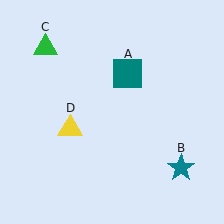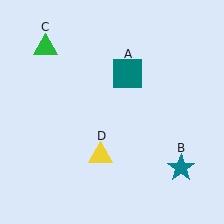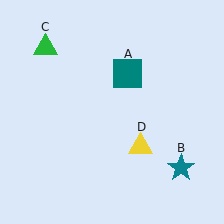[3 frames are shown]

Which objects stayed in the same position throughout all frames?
Teal square (object A) and teal star (object B) and green triangle (object C) remained stationary.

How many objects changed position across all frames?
1 object changed position: yellow triangle (object D).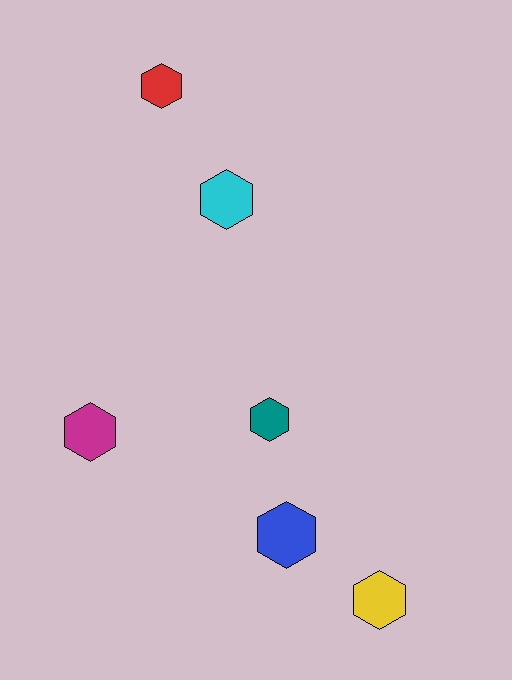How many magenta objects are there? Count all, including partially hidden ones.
There is 1 magenta object.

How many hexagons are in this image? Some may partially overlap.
There are 6 hexagons.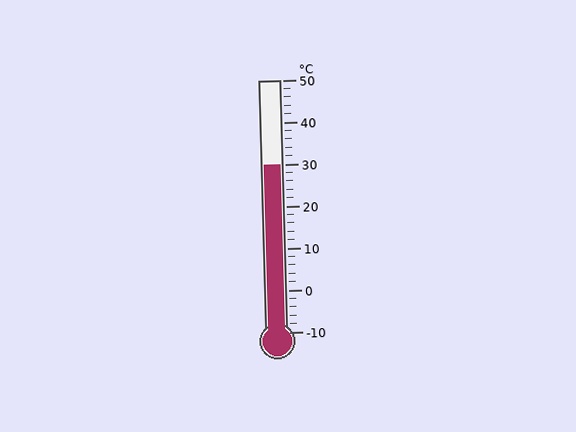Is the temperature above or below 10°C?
The temperature is above 10°C.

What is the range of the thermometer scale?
The thermometer scale ranges from -10°C to 50°C.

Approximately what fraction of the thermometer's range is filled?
The thermometer is filled to approximately 65% of its range.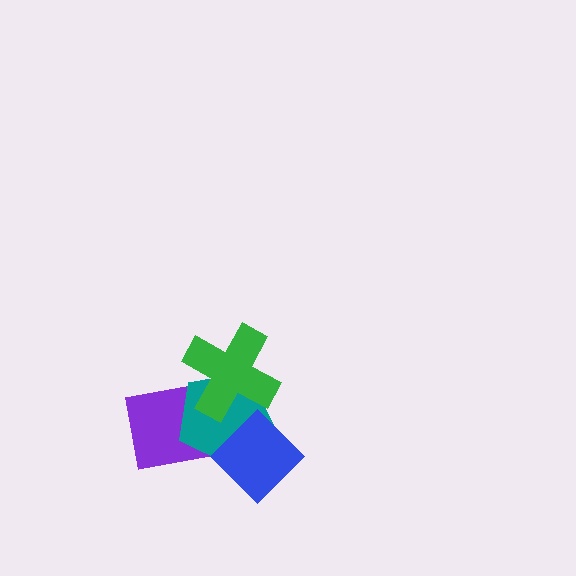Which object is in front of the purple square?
The teal pentagon is in front of the purple square.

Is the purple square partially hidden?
Yes, it is partially covered by another shape.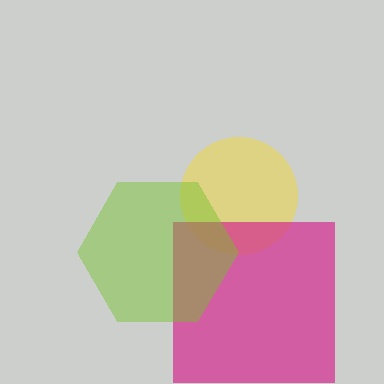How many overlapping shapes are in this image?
There are 3 overlapping shapes in the image.